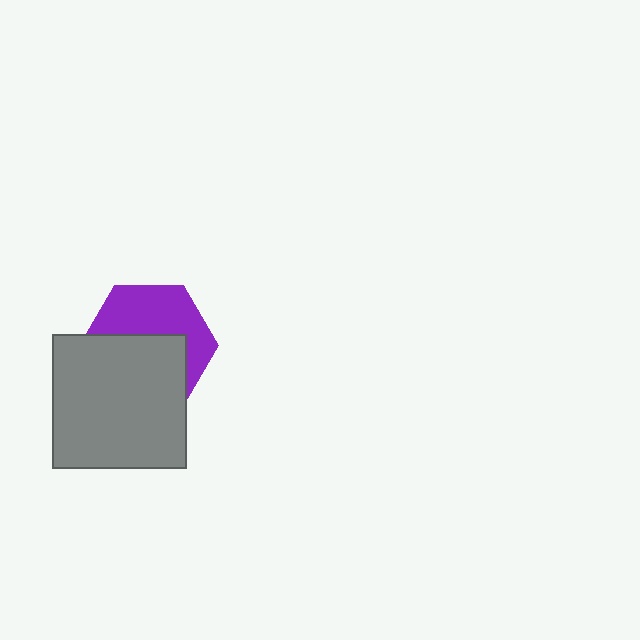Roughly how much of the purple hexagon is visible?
About half of it is visible (roughly 47%).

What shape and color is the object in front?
The object in front is a gray square.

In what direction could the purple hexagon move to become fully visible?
The purple hexagon could move up. That would shift it out from behind the gray square entirely.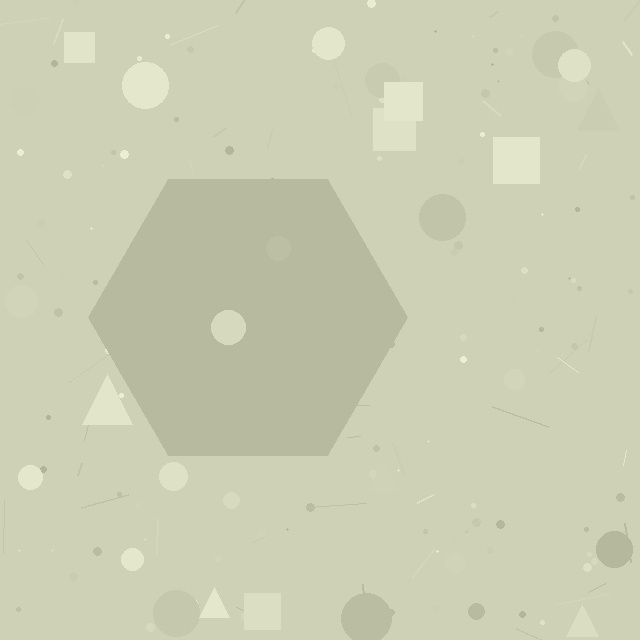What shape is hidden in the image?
A hexagon is hidden in the image.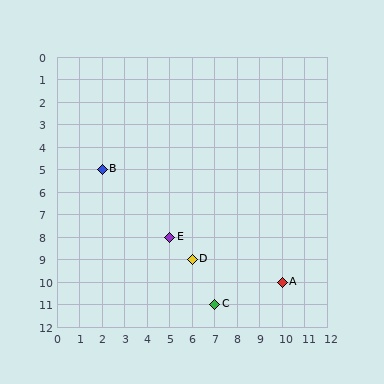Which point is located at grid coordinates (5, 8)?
Point E is at (5, 8).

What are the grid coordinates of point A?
Point A is at grid coordinates (10, 10).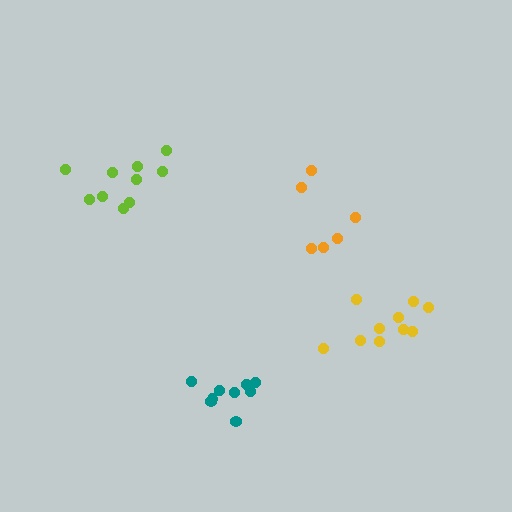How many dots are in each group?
Group 1: 10 dots, Group 2: 6 dots, Group 3: 10 dots, Group 4: 9 dots (35 total).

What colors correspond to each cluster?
The clusters are colored: yellow, orange, lime, teal.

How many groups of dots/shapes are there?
There are 4 groups.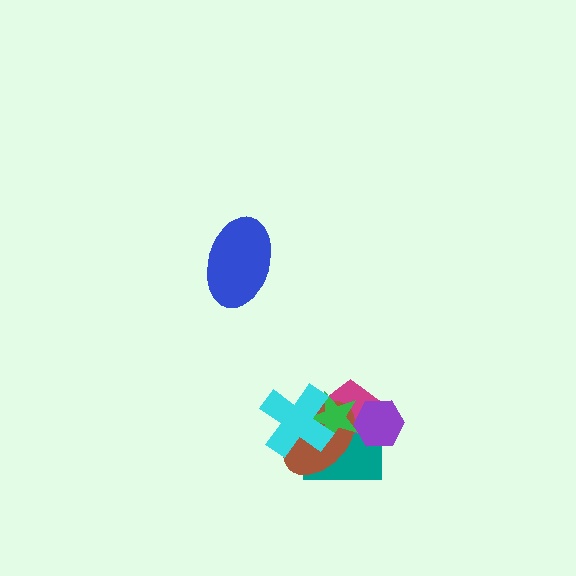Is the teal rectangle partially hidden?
Yes, it is partially covered by another shape.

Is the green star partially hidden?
Yes, it is partially covered by another shape.